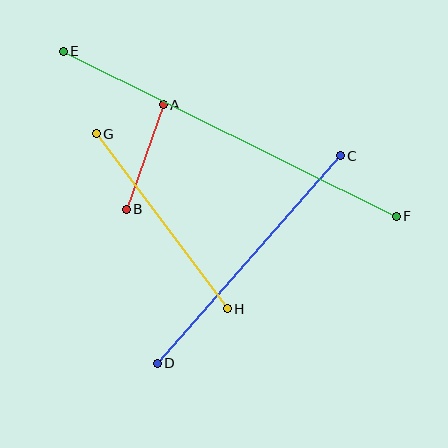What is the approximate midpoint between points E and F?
The midpoint is at approximately (230, 134) pixels.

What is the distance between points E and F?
The distance is approximately 372 pixels.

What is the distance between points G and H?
The distance is approximately 218 pixels.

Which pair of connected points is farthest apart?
Points E and F are farthest apart.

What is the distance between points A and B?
The distance is approximately 111 pixels.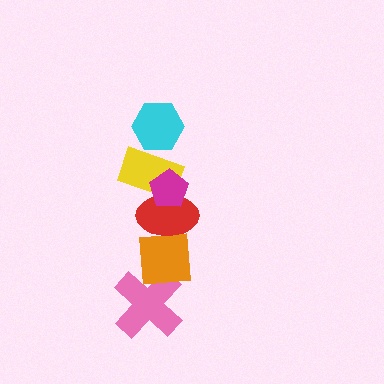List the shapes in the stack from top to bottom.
From top to bottom: the cyan hexagon, the magenta pentagon, the yellow rectangle, the red ellipse, the orange square, the pink cross.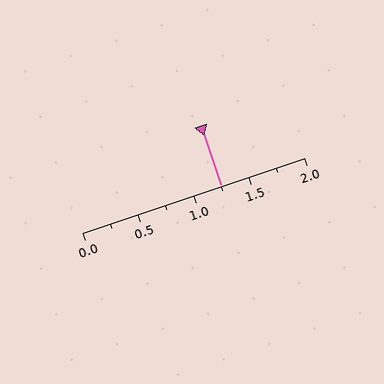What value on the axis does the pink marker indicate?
The marker indicates approximately 1.25.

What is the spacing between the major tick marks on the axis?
The major ticks are spaced 0.5 apart.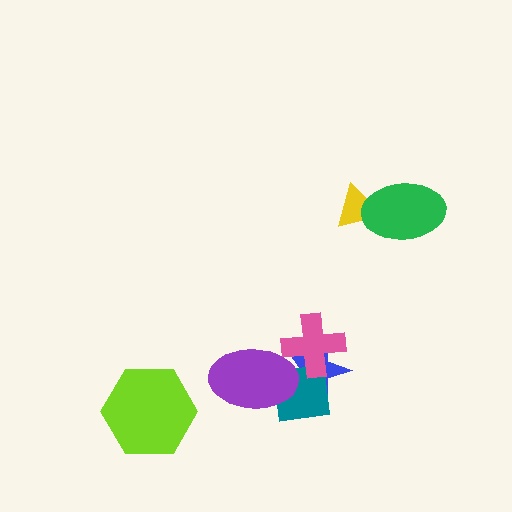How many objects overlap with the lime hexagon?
0 objects overlap with the lime hexagon.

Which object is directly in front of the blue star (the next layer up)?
The teal square is directly in front of the blue star.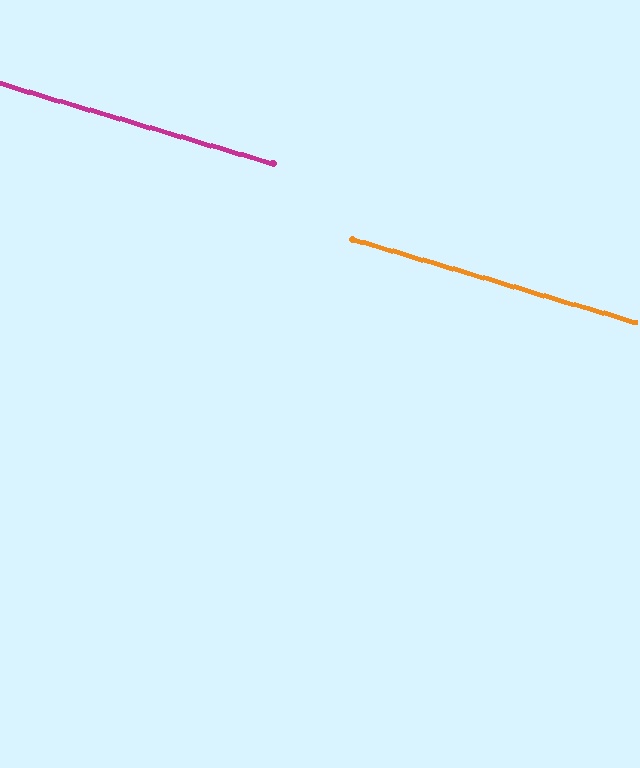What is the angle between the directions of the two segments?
Approximately 0 degrees.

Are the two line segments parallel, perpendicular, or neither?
Parallel — their directions differ by only 0.1°.